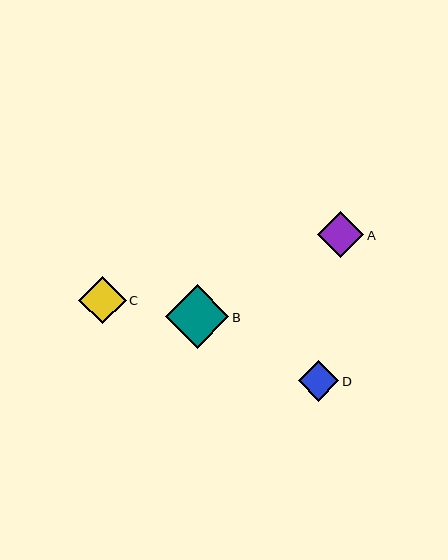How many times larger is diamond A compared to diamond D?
Diamond A is approximately 1.1 times the size of diamond D.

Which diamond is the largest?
Diamond B is the largest with a size of approximately 64 pixels.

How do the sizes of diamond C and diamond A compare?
Diamond C and diamond A are approximately the same size.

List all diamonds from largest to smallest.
From largest to smallest: B, C, A, D.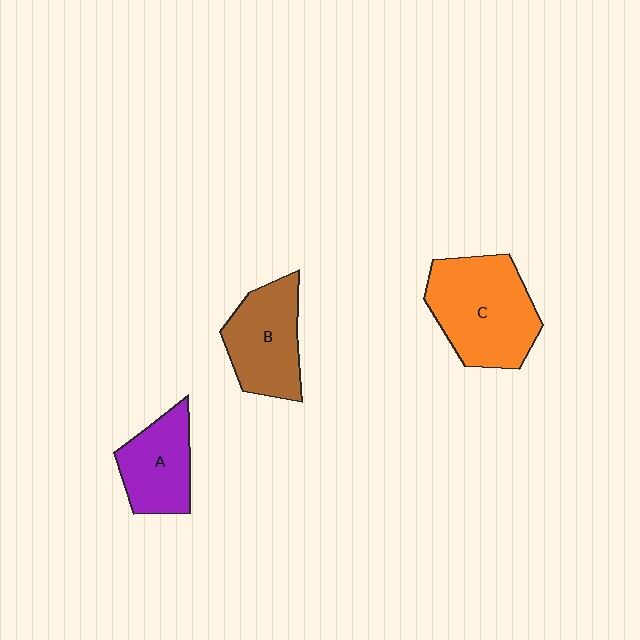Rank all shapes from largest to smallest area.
From largest to smallest: C (orange), B (brown), A (purple).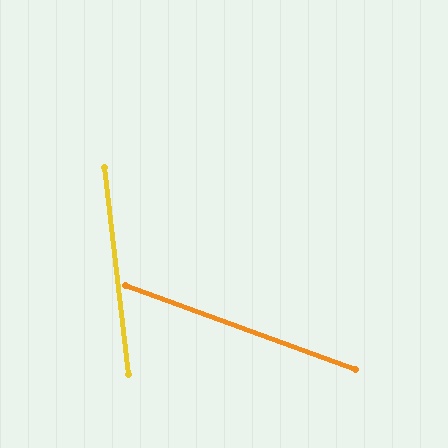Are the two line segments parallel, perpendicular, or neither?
Neither parallel nor perpendicular — they differ by about 63°.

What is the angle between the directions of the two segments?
Approximately 63 degrees.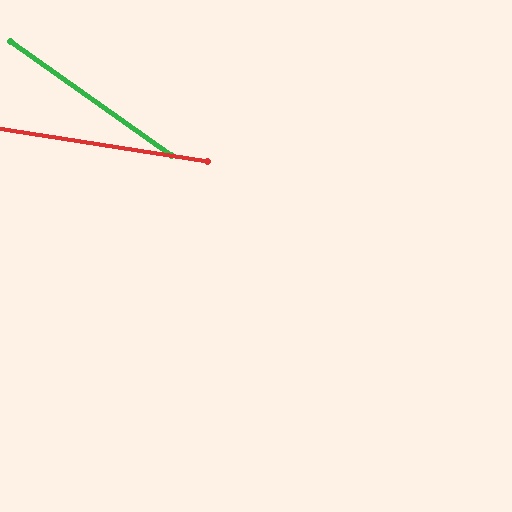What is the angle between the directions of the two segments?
Approximately 26 degrees.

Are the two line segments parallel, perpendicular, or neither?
Neither parallel nor perpendicular — they differ by about 26°.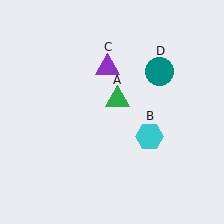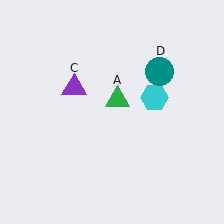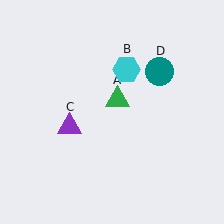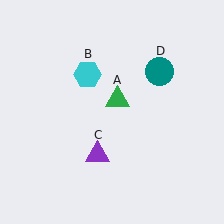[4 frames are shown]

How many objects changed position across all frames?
2 objects changed position: cyan hexagon (object B), purple triangle (object C).